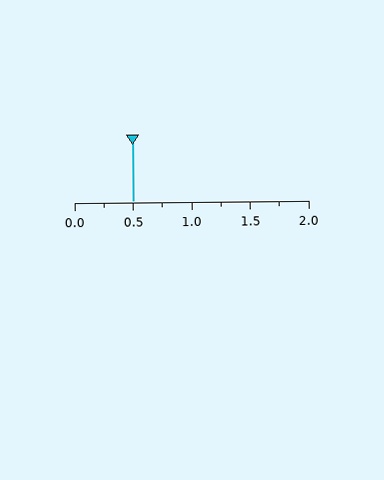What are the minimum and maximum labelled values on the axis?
The axis runs from 0.0 to 2.0.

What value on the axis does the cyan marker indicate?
The marker indicates approximately 0.5.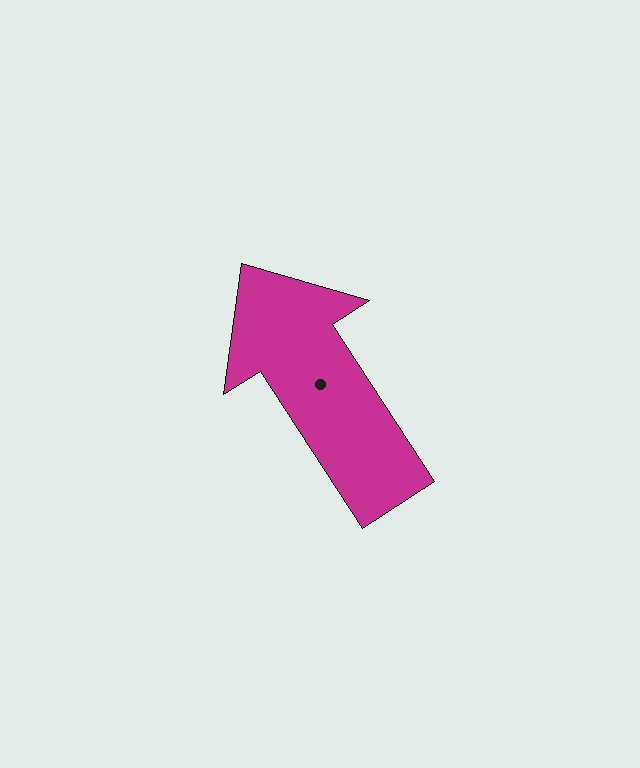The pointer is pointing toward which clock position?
Roughly 11 o'clock.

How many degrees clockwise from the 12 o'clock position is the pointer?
Approximately 327 degrees.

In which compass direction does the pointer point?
Northwest.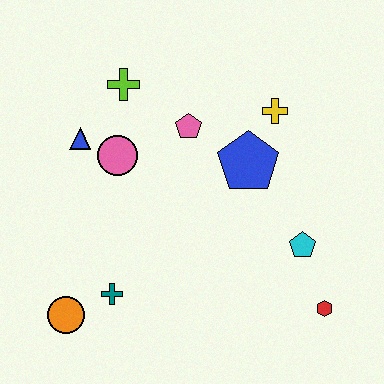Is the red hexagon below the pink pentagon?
Yes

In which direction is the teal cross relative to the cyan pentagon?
The teal cross is to the left of the cyan pentagon.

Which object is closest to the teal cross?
The orange circle is closest to the teal cross.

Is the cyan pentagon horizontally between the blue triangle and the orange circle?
No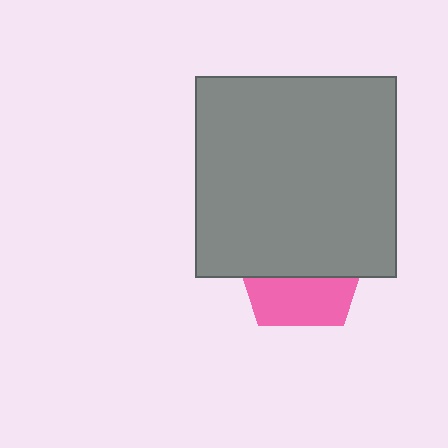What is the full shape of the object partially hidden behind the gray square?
The partially hidden object is a pink pentagon.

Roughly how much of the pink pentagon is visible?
A small part of it is visible (roughly 39%).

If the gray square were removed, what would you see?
You would see the complete pink pentagon.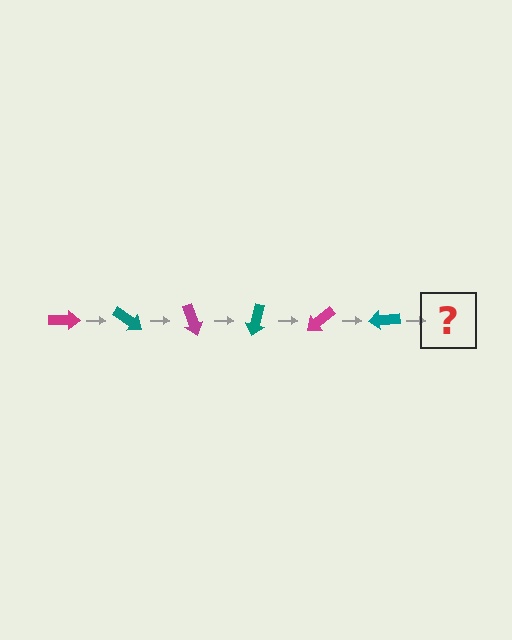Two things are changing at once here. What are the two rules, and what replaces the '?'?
The two rules are that it rotates 35 degrees each step and the color cycles through magenta and teal. The '?' should be a magenta arrow, rotated 210 degrees from the start.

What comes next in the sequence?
The next element should be a magenta arrow, rotated 210 degrees from the start.